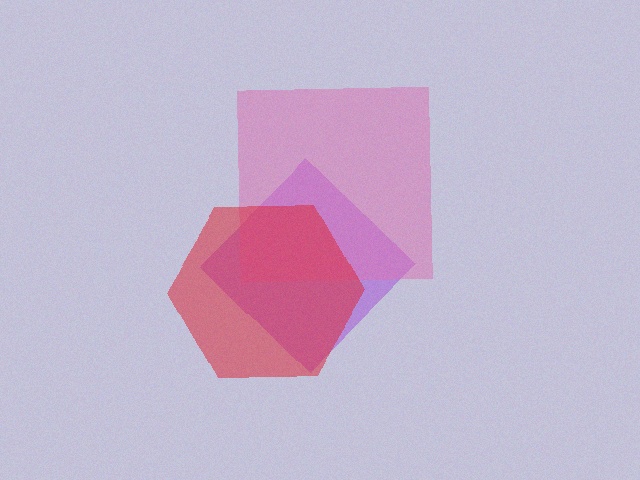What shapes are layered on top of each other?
The layered shapes are: a purple diamond, a pink square, a red hexagon.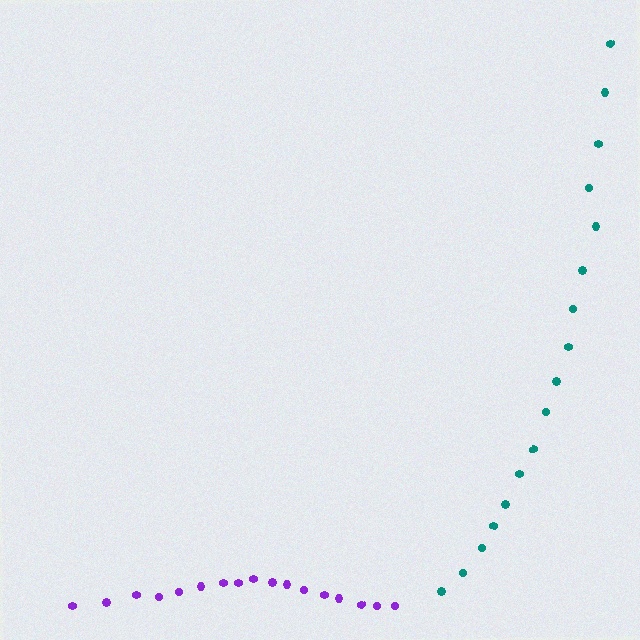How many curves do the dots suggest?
There are 2 distinct paths.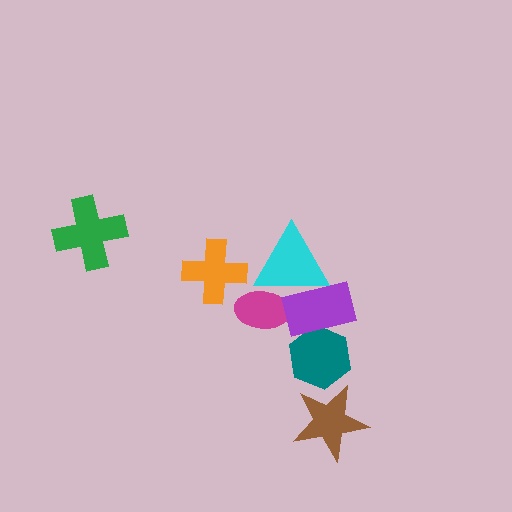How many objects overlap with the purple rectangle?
2 objects overlap with the purple rectangle.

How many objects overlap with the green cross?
0 objects overlap with the green cross.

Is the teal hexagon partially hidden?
Yes, it is partially covered by another shape.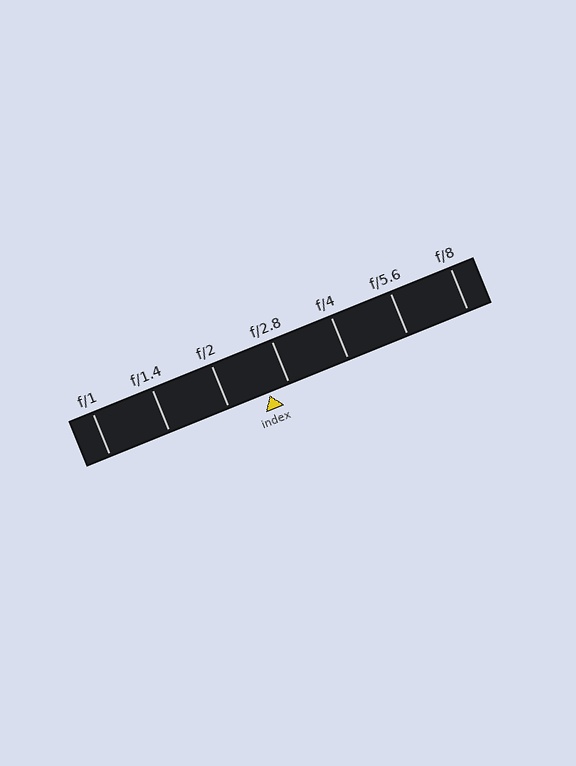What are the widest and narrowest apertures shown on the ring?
The widest aperture shown is f/1 and the narrowest is f/8.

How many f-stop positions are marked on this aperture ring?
There are 7 f-stop positions marked.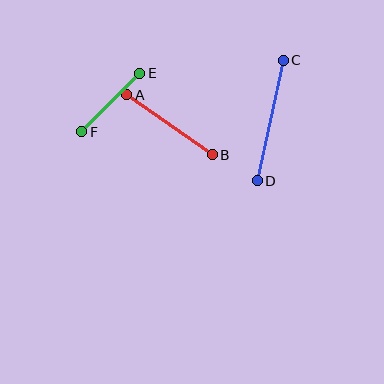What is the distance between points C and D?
The distance is approximately 123 pixels.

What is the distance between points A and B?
The distance is approximately 104 pixels.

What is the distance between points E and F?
The distance is approximately 83 pixels.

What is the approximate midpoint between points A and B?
The midpoint is at approximately (170, 125) pixels.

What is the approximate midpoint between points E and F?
The midpoint is at approximately (111, 102) pixels.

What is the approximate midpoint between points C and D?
The midpoint is at approximately (270, 121) pixels.